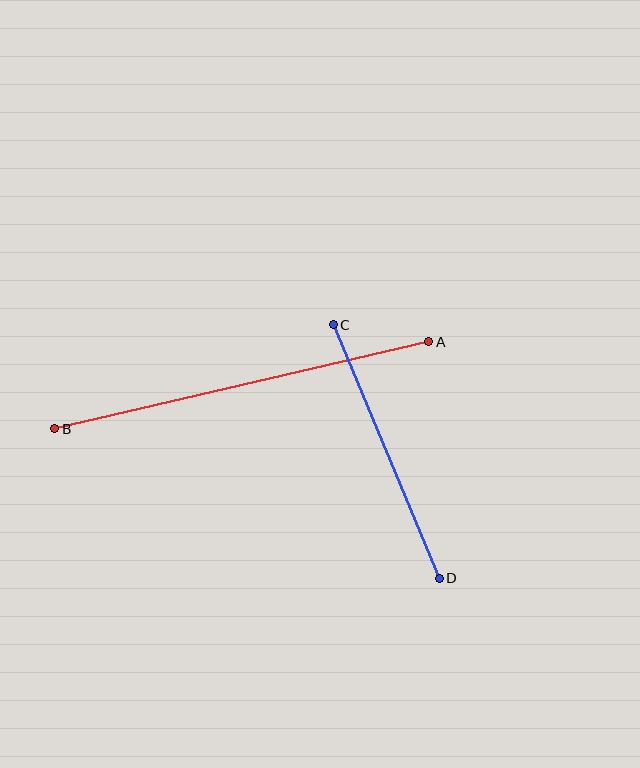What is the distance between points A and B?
The distance is approximately 384 pixels.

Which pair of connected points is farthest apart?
Points A and B are farthest apart.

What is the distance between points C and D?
The distance is approximately 275 pixels.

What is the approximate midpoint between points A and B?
The midpoint is at approximately (242, 385) pixels.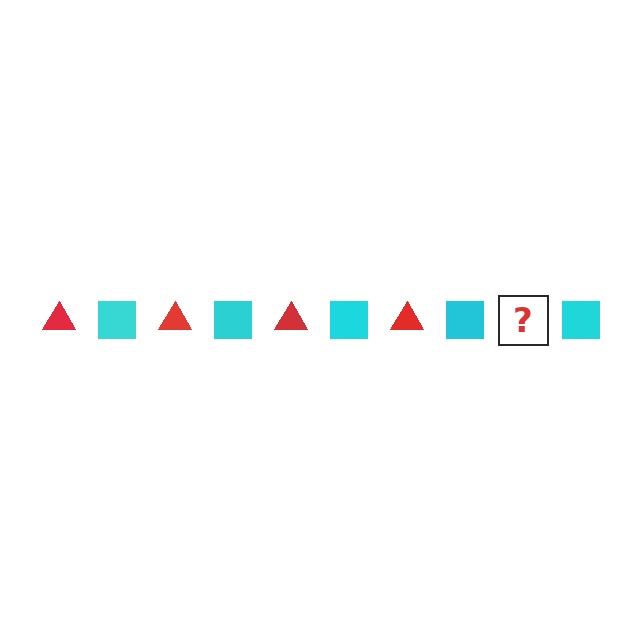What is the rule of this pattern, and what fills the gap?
The rule is that the pattern alternates between red triangle and cyan square. The gap should be filled with a red triangle.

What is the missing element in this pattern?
The missing element is a red triangle.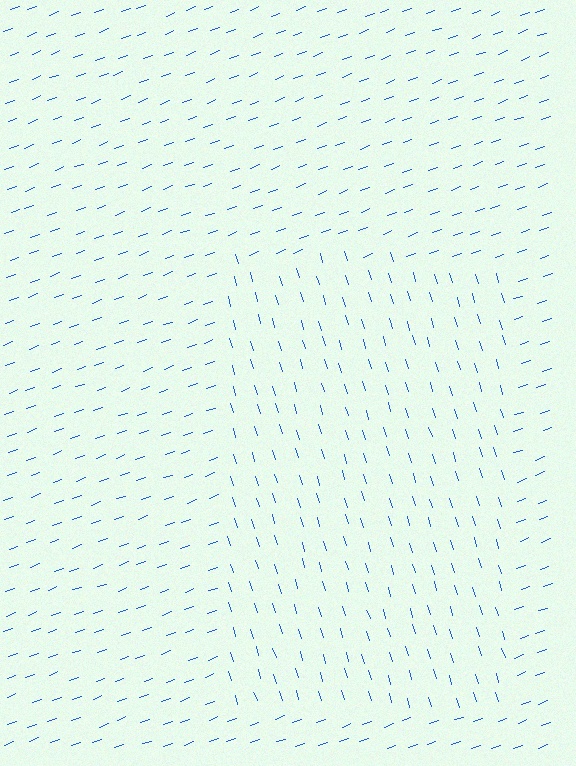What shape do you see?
I see a rectangle.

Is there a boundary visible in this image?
Yes, there is a texture boundary formed by a change in line orientation.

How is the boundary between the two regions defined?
The boundary is defined purely by a change in line orientation (approximately 87 degrees difference). All lines are the same color and thickness.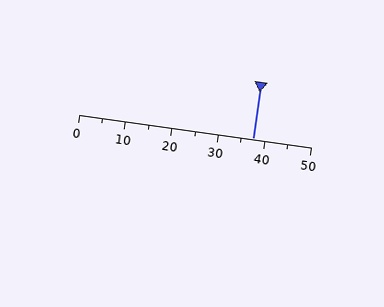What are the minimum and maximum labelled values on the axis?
The axis runs from 0 to 50.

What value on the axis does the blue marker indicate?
The marker indicates approximately 37.5.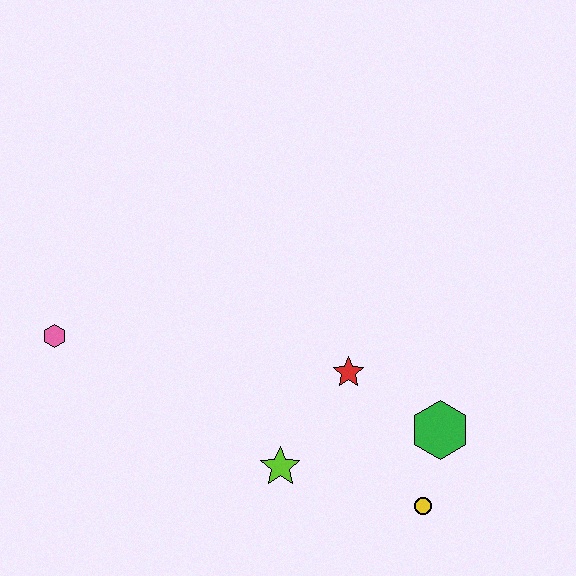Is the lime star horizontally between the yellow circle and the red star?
No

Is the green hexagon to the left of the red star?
No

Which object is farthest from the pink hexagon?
The yellow circle is farthest from the pink hexagon.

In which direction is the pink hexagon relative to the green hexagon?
The pink hexagon is to the left of the green hexagon.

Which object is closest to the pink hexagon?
The lime star is closest to the pink hexagon.